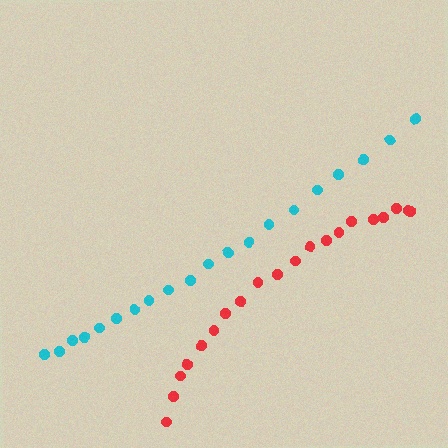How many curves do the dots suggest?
There are 2 distinct paths.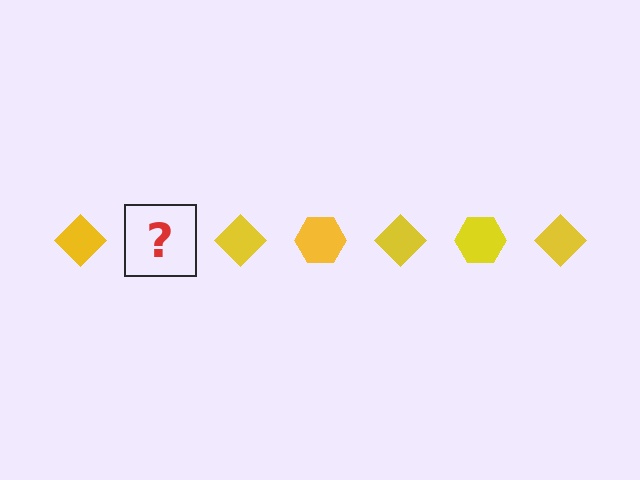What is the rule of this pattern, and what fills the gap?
The rule is that the pattern cycles through diamond, hexagon shapes in yellow. The gap should be filled with a yellow hexagon.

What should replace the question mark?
The question mark should be replaced with a yellow hexagon.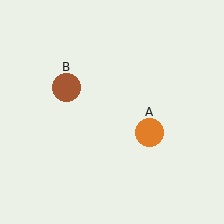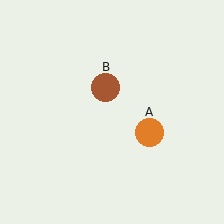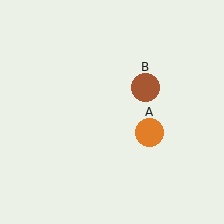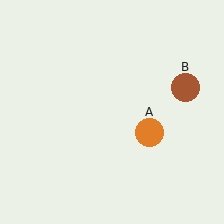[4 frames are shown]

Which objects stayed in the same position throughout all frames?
Orange circle (object A) remained stationary.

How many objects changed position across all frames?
1 object changed position: brown circle (object B).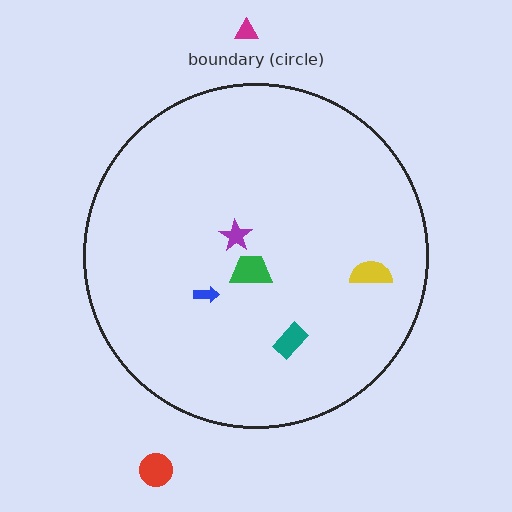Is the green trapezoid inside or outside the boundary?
Inside.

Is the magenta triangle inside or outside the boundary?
Outside.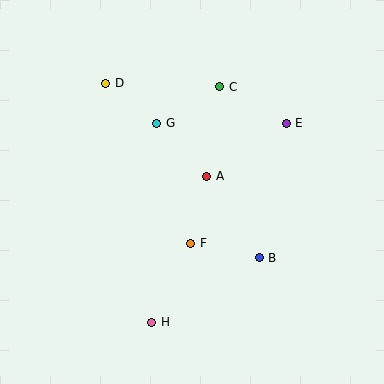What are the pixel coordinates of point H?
Point H is at (152, 322).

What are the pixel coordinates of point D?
Point D is at (106, 83).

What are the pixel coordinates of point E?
Point E is at (286, 123).